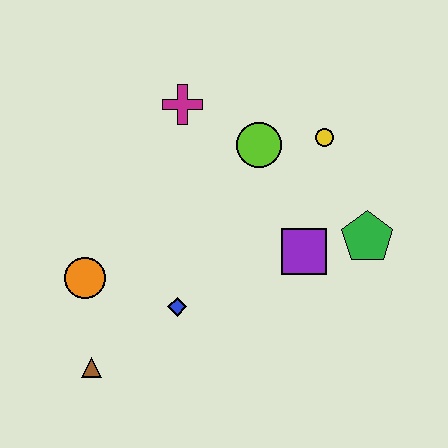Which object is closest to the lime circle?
The yellow circle is closest to the lime circle.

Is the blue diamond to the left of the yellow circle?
Yes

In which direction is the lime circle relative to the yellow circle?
The lime circle is to the left of the yellow circle.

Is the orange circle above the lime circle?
No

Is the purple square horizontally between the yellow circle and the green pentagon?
No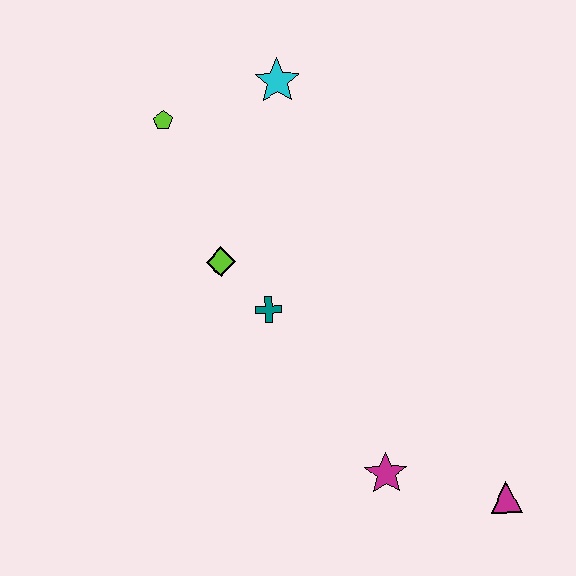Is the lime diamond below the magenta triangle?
No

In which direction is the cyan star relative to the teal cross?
The cyan star is above the teal cross.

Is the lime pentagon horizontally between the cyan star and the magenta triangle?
No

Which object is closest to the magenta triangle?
The magenta star is closest to the magenta triangle.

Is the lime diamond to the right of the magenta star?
No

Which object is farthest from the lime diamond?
The magenta triangle is farthest from the lime diamond.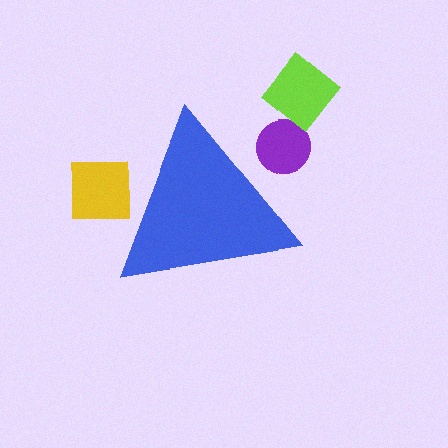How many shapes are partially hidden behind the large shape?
3 shapes are partially hidden.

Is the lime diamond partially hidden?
No, the lime diamond is fully visible.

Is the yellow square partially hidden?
Yes, the yellow square is partially hidden behind the blue triangle.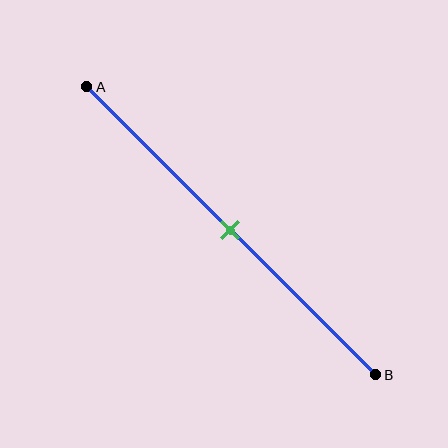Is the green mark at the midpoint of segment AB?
Yes, the mark is approximately at the midpoint.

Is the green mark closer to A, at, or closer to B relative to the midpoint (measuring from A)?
The green mark is approximately at the midpoint of segment AB.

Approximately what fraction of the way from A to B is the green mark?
The green mark is approximately 50% of the way from A to B.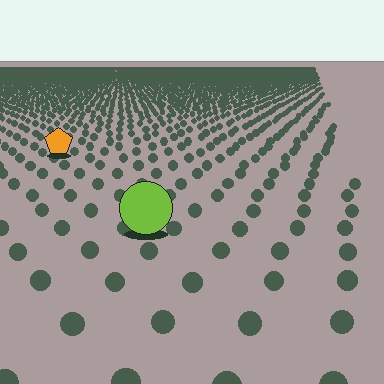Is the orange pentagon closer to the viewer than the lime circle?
No. The lime circle is closer — you can tell from the texture gradient: the ground texture is coarser near it.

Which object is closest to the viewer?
The lime circle is closest. The texture marks near it are larger and more spread out.